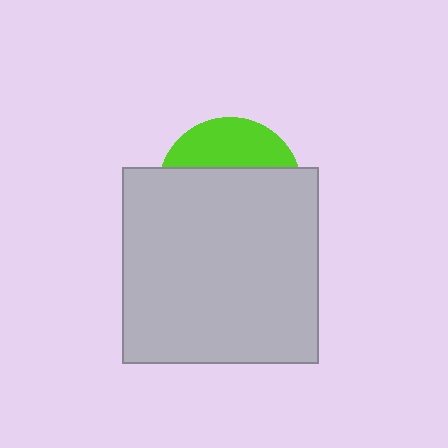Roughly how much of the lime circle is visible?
A small part of it is visible (roughly 31%).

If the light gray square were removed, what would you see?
You would see the complete lime circle.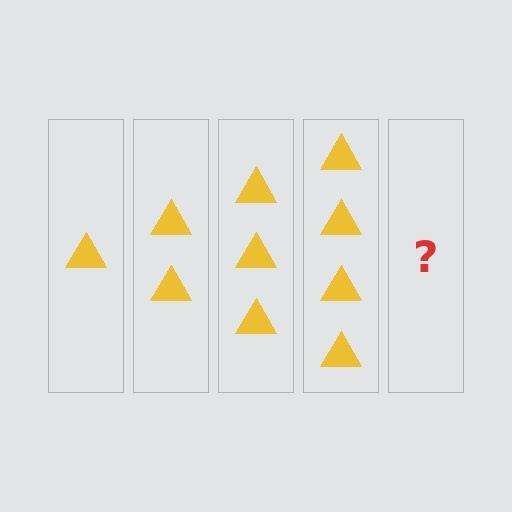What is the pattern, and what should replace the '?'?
The pattern is that each step adds one more triangle. The '?' should be 5 triangles.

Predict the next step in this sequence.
The next step is 5 triangles.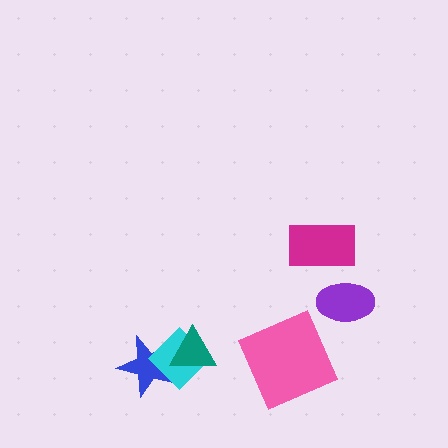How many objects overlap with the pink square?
0 objects overlap with the pink square.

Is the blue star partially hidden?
Yes, it is partially covered by another shape.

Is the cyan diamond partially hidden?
Yes, it is partially covered by another shape.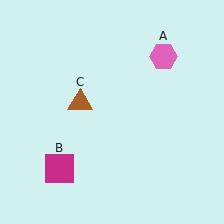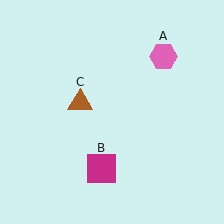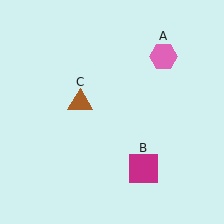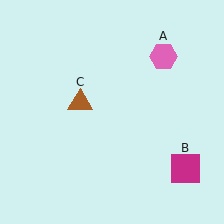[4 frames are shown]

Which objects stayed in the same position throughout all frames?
Pink hexagon (object A) and brown triangle (object C) remained stationary.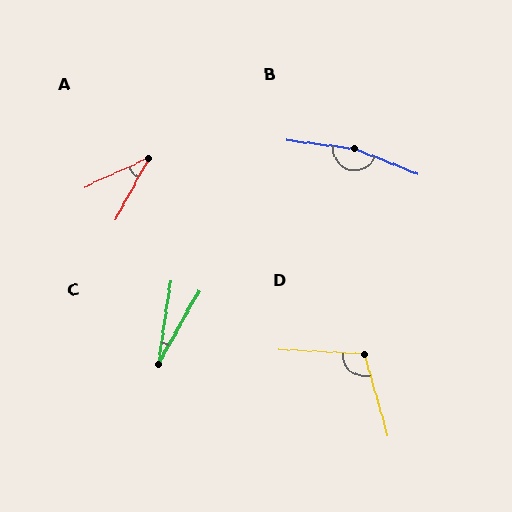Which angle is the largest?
B, at approximately 165 degrees.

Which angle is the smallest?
C, at approximately 21 degrees.